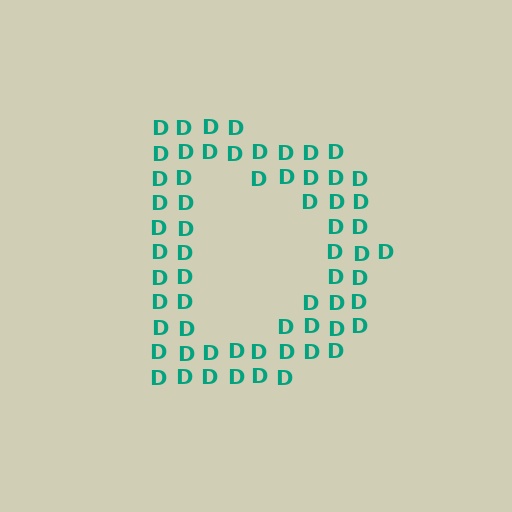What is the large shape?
The large shape is the letter D.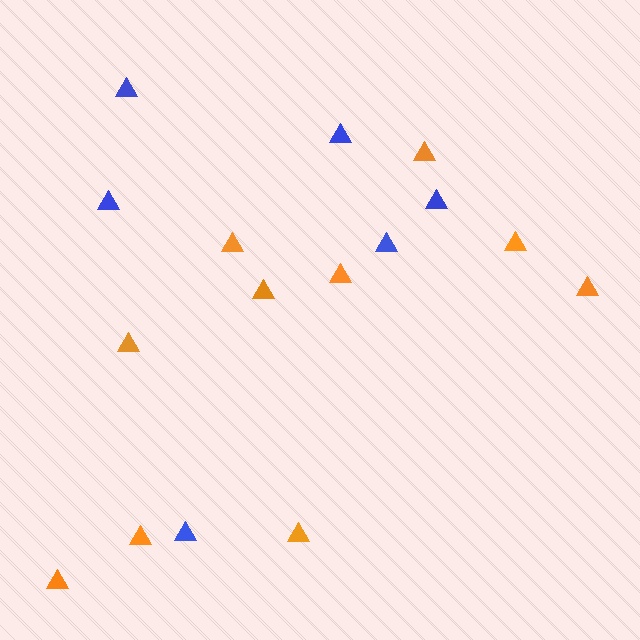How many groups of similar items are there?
There are 2 groups: one group of blue triangles (6) and one group of orange triangles (10).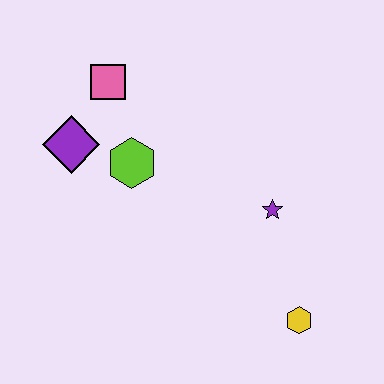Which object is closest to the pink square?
The purple diamond is closest to the pink square.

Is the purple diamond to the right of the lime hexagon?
No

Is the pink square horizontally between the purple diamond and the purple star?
Yes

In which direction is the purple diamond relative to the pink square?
The purple diamond is below the pink square.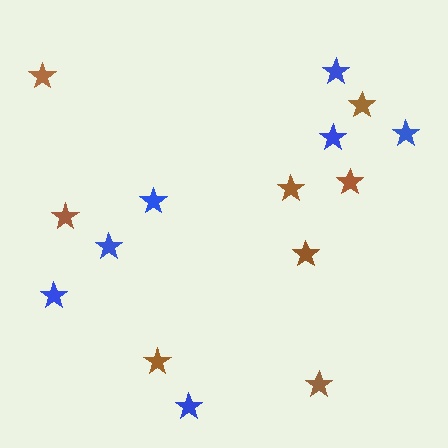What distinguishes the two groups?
There are 2 groups: one group of brown stars (8) and one group of blue stars (7).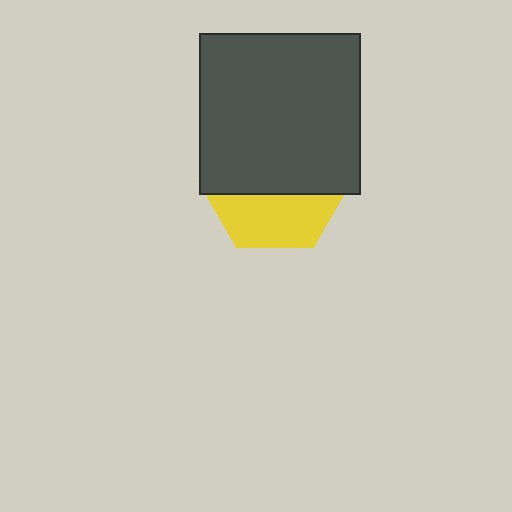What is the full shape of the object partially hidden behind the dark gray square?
The partially hidden object is a yellow hexagon.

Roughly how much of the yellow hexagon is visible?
A small part of it is visible (roughly 37%).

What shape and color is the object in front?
The object in front is a dark gray square.